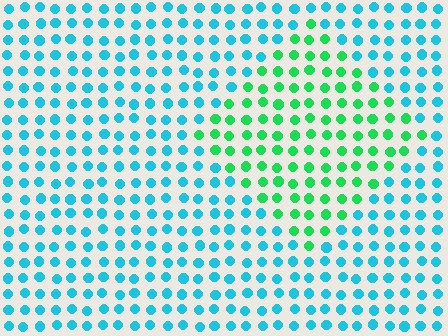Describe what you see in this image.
The image is filled with small cyan elements in a uniform arrangement. A diamond-shaped region is visible where the elements are tinted to a slightly different hue, forming a subtle color boundary.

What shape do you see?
I see a diamond.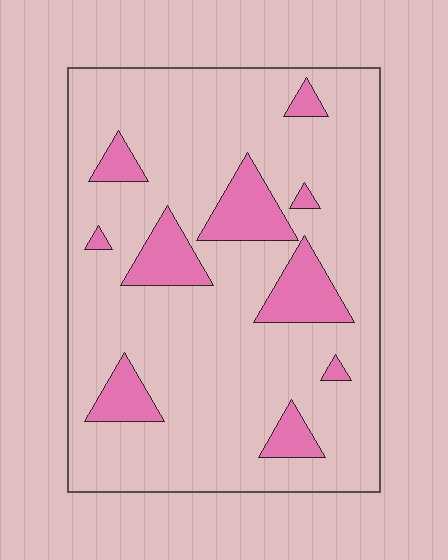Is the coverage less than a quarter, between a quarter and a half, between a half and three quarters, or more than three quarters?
Less than a quarter.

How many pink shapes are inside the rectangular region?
10.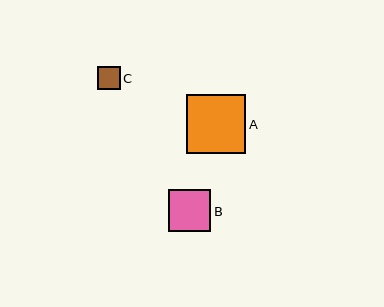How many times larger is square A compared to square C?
Square A is approximately 2.6 times the size of square C.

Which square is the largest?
Square A is the largest with a size of approximately 59 pixels.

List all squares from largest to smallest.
From largest to smallest: A, B, C.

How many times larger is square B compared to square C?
Square B is approximately 1.9 times the size of square C.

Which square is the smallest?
Square C is the smallest with a size of approximately 23 pixels.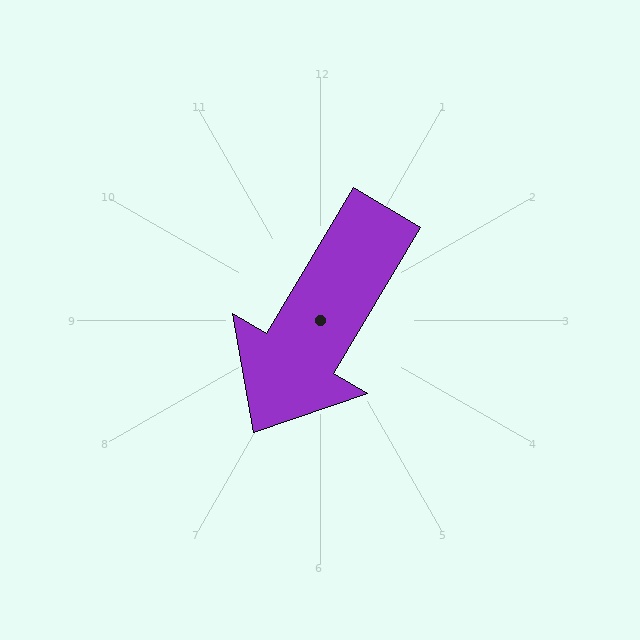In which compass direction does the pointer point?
Southwest.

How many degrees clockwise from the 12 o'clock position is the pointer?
Approximately 211 degrees.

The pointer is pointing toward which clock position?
Roughly 7 o'clock.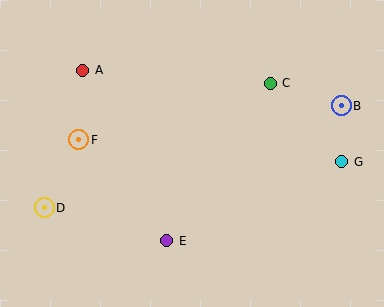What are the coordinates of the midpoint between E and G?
The midpoint between E and G is at (254, 201).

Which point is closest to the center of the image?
Point E at (167, 241) is closest to the center.